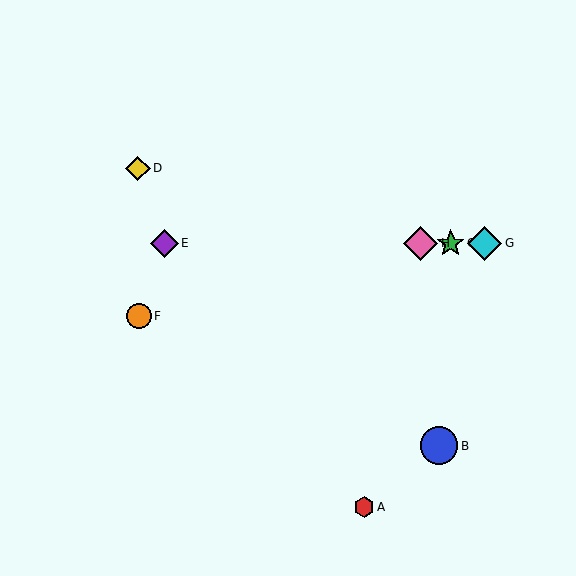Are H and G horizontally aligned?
Yes, both are at y≈243.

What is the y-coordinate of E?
Object E is at y≈243.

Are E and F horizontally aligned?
No, E is at y≈243 and F is at y≈316.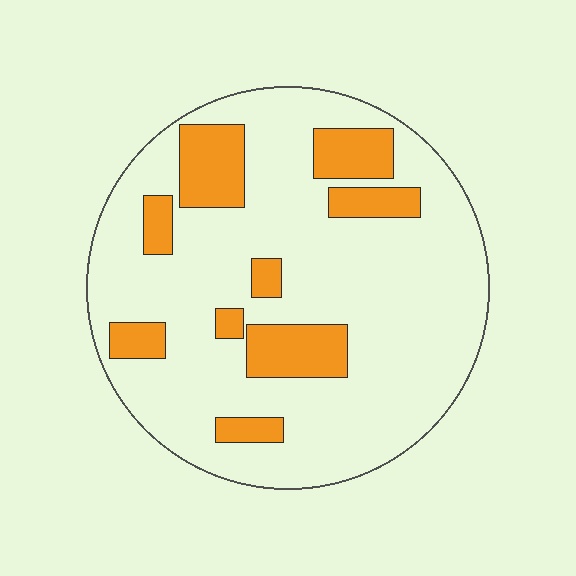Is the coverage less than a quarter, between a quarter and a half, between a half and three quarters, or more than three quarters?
Less than a quarter.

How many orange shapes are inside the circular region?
9.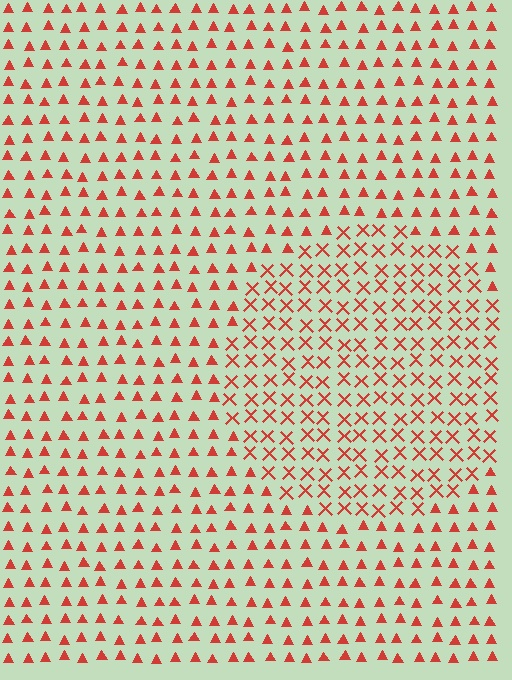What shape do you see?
I see a circle.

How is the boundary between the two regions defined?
The boundary is defined by a change in element shape: X marks inside vs. triangles outside. All elements share the same color and spacing.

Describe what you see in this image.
The image is filled with small red elements arranged in a uniform grid. A circle-shaped region contains X marks, while the surrounding area contains triangles. The boundary is defined purely by the change in element shape.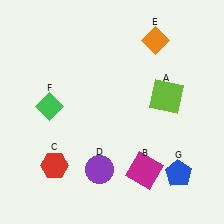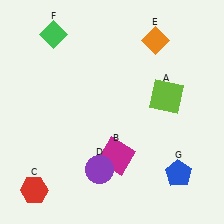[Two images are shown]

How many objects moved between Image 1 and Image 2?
3 objects moved between the two images.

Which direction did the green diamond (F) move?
The green diamond (F) moved up.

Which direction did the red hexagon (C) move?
The red hexagon (C) moved down.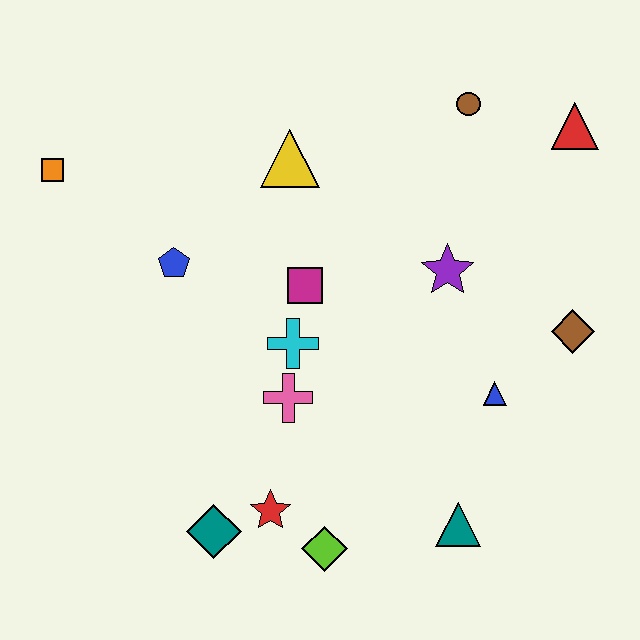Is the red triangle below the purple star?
No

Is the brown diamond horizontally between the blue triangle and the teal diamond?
No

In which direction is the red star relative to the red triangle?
The red star is below the red triangle.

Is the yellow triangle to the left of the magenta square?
Yes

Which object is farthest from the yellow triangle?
The teal triangle is farthest from the yellow triangle.